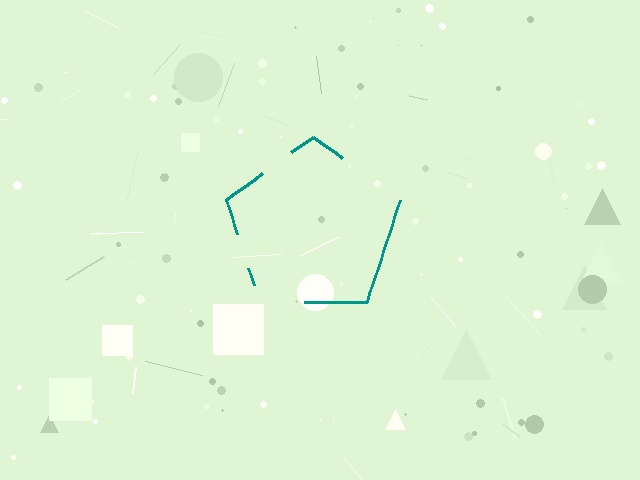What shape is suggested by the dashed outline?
The dashed outline suggests a pentagon.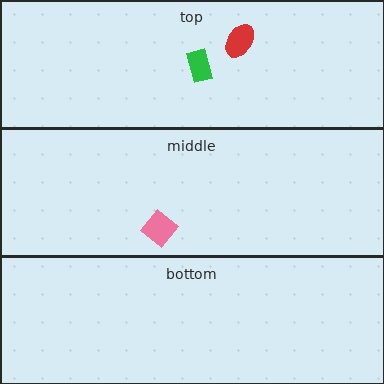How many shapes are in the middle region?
1.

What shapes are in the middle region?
The pink diamond.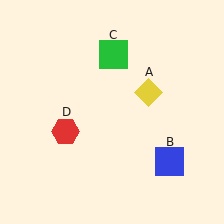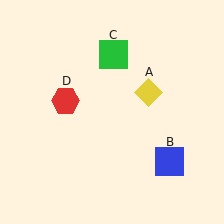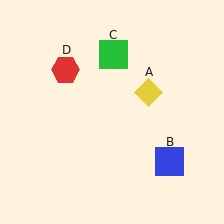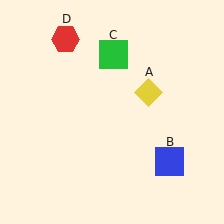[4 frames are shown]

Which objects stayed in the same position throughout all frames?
Yellow diamond (object A) and blue square (object B) and green square (object C) remained stationary.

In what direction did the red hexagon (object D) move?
The red hexagon (object D) moved up.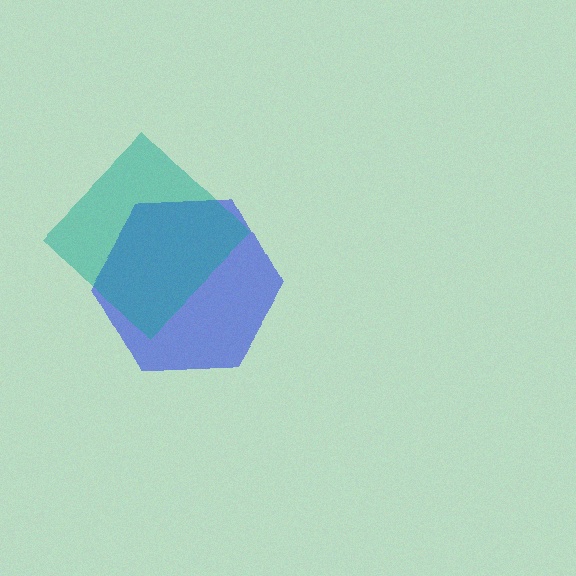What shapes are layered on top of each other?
The layered shapes are: a blue hexagon, a teal diamond.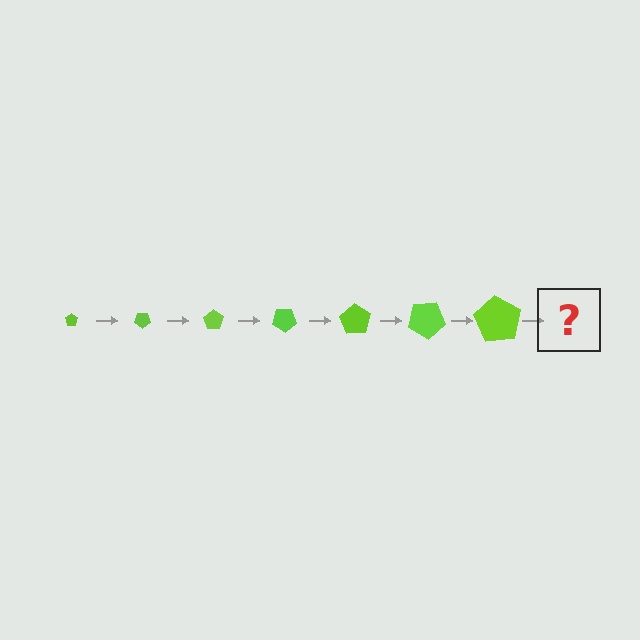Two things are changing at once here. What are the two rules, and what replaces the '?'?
The two rules are that the pentagon grows larger each step and it rotates 35 degrees each step. The '?' should be a pentagon, larger than the previous one and rotated 245 degrees from the start.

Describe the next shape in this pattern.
It should be a pentagon, larger than the previous one and rotated 245 degrees from the start.